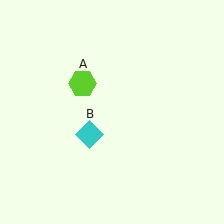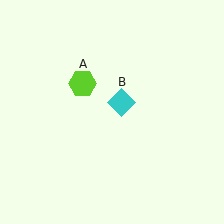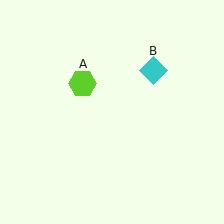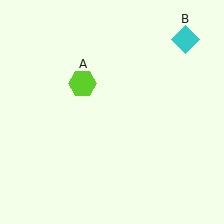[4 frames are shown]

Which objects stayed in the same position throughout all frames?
Lime hexagon (object A) remained stationary.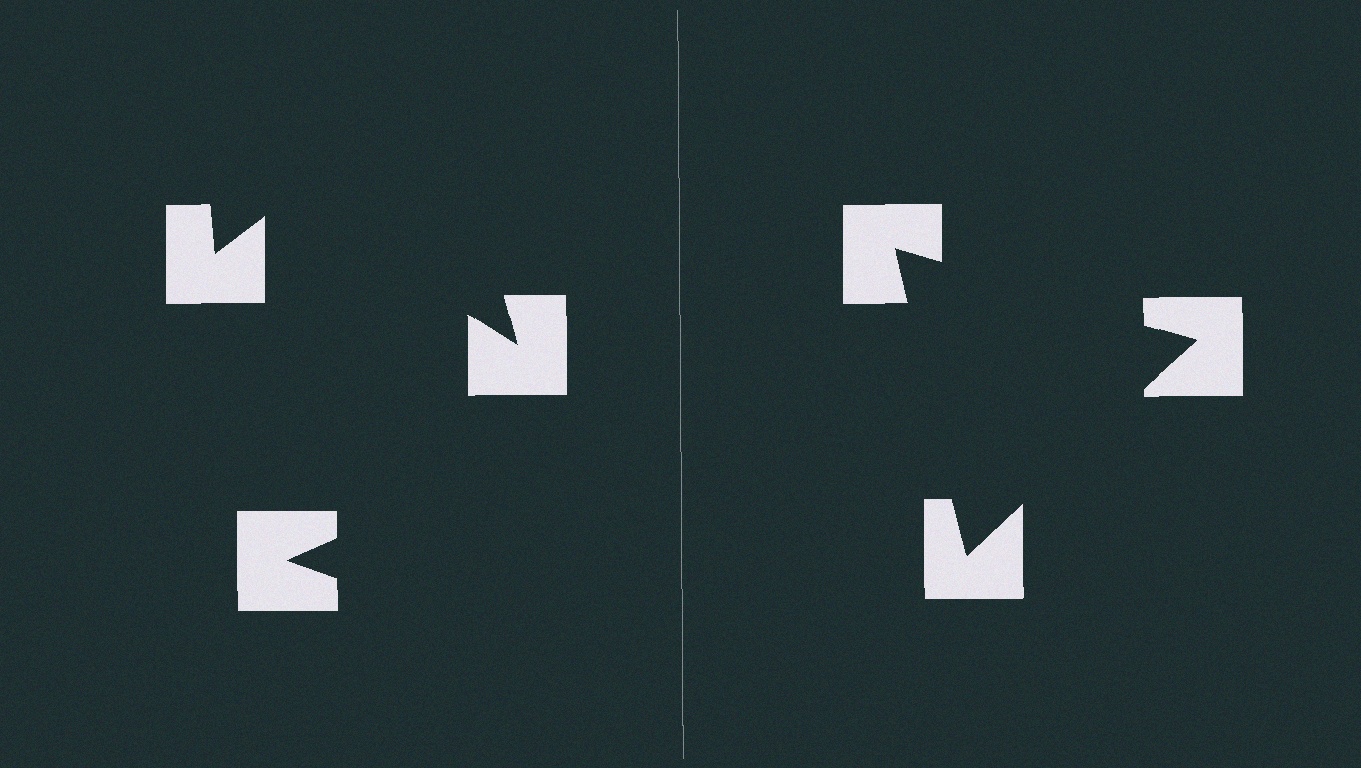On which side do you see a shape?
An illusory triangle appears on the right side. On the left side the wedge cuts are rotated, so no coherent shape forms.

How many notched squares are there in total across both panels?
6 — 3 on each side.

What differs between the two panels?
The notched squares are positioned identically on both sides; only the wedge orientations differ. On the right they align to a triangle; on the left they are misaligned.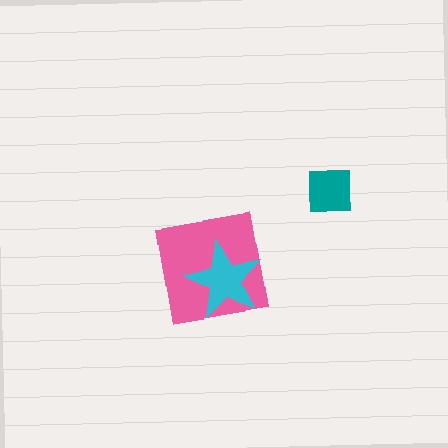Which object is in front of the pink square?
The cyan star is in front of the pink square.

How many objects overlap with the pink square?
1 object overlaps with the pink square.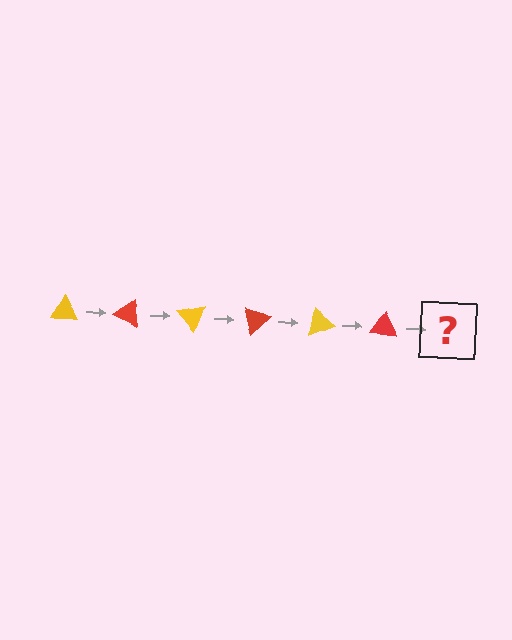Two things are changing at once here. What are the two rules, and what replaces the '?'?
The two rules are that it rotates 25 degrees each step and the color cycles through yellow and red. The '?' should be a yellow triangle, rotated 150 degrees from the start.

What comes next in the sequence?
The next element should be a yellow triangle, rotated 150 degrees from the start.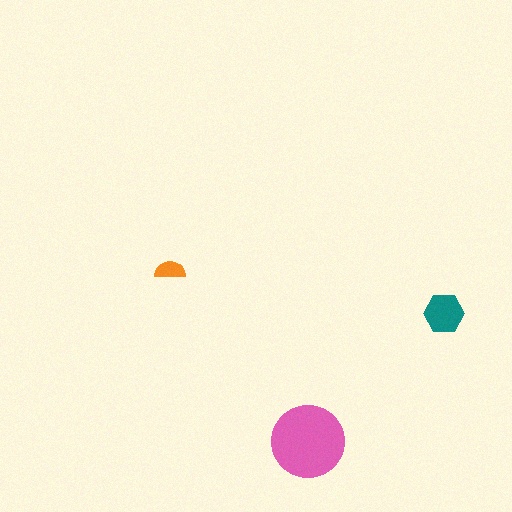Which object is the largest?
The pink circle.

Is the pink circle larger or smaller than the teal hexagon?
Larger.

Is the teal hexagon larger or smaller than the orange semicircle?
Larger.